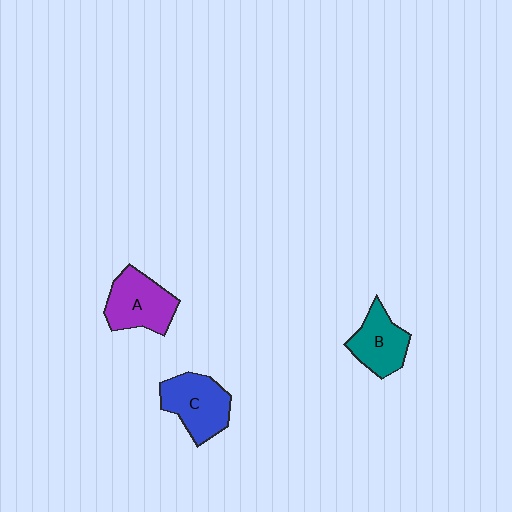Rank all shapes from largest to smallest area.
From largest to smallest: C (blue), A (purple), B (teal).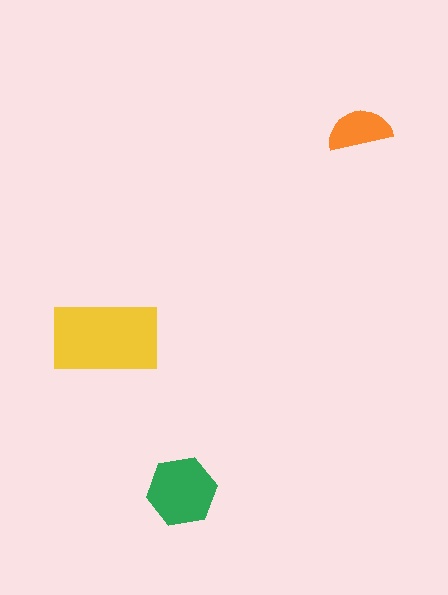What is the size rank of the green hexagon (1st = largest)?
2nd.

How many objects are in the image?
There are 3 objects in the image.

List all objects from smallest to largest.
The orange semicircle, the green hexagon, the yellow rectangle.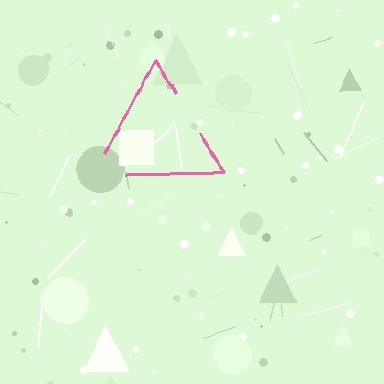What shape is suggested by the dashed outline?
The dashed outline suggests a triangle.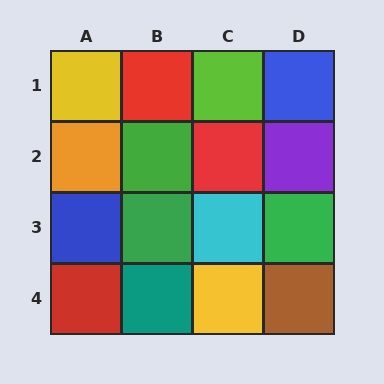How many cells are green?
3 cells are green.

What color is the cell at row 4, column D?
Brown.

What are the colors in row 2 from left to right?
Orange, green, red, purple.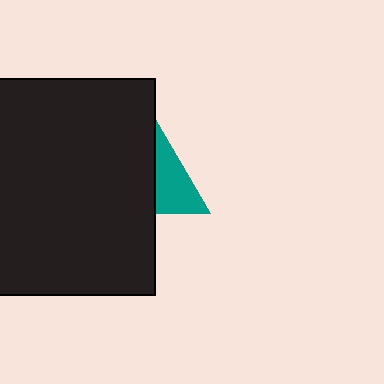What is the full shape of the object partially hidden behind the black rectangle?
The partially hidden object is a teal triangle.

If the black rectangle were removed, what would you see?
You would see the complete teal triangle.